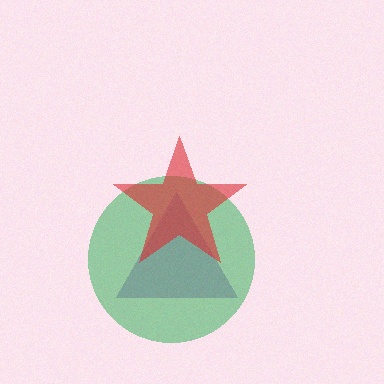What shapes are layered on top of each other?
The layered shapes are: a purple triangle, a green circle, a red star.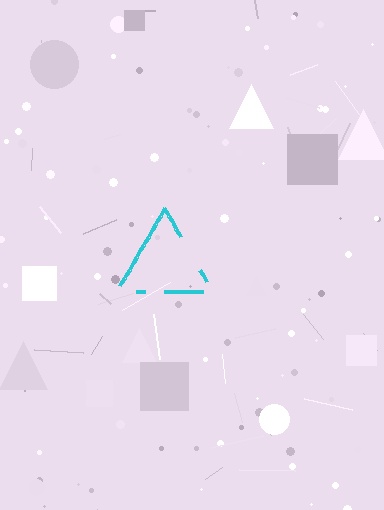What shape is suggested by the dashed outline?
The dashed outline suggests a triangle.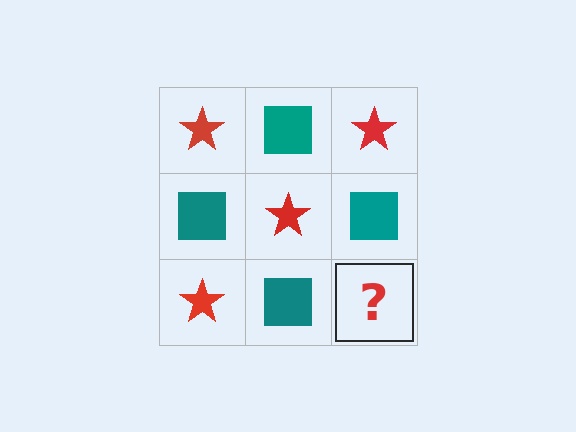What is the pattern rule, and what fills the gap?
The rule is that it alternates red star and teal square in a checkerboard pattern. The gap should be filled with a red star.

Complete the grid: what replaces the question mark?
The question mark should be replaced with a red star.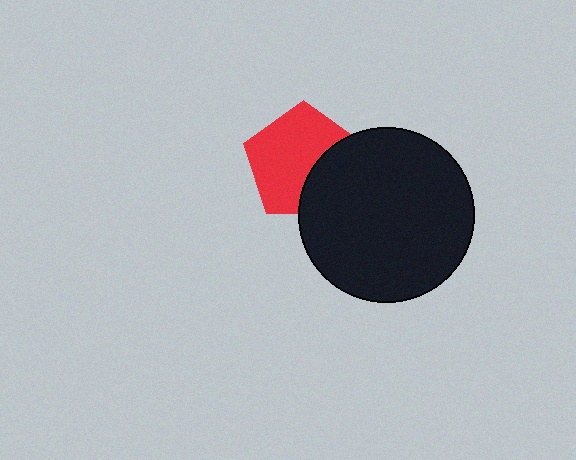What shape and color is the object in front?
The object in front is a black circle.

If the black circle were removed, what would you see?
You would see the complete red pentagon.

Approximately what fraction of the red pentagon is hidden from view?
Roughly 33% of the red pentagon is hidden behind the black circle.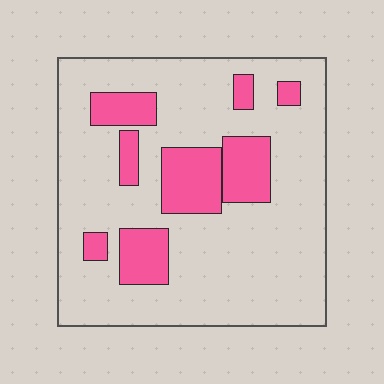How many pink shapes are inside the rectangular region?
8.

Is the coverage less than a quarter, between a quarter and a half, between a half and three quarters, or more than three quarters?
Less than a quarter.